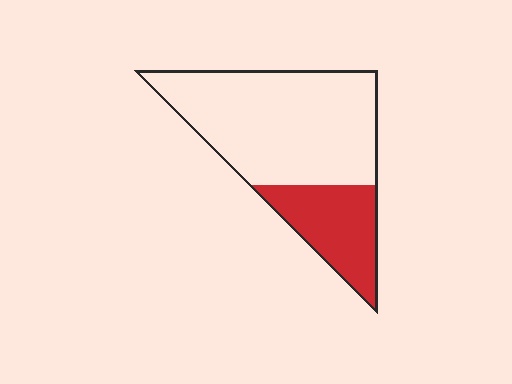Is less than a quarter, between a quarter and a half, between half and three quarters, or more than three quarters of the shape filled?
Between a quarter and a half.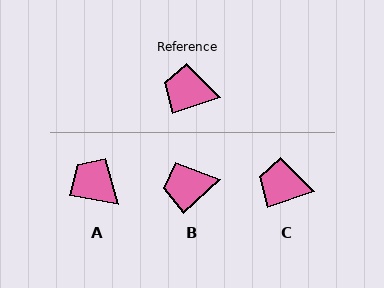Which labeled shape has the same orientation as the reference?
C.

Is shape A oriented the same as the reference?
No, it is off by about 30 degrees.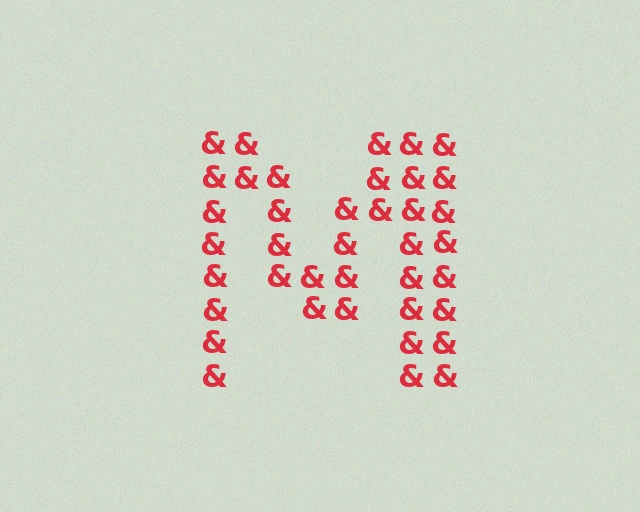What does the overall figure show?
The overall figure shows the letter M.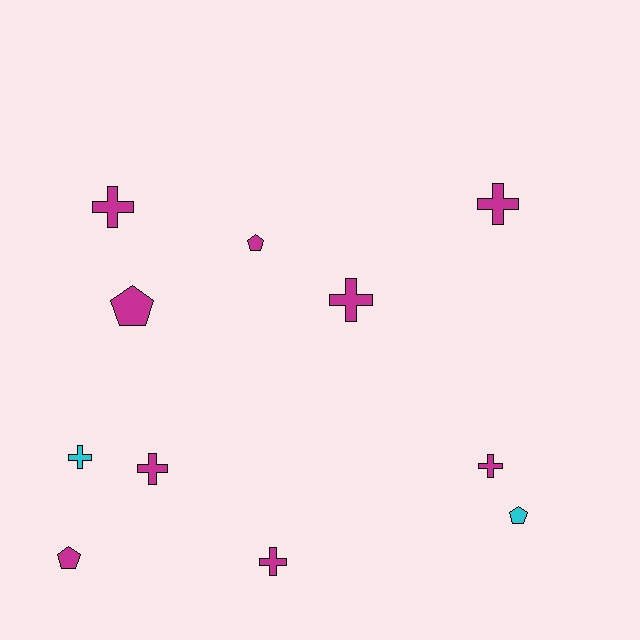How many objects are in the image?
There are 11 objects.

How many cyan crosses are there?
There is 1 cyan cross.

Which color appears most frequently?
Magenta, with 9 objects.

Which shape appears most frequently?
Cross, with 7 objects.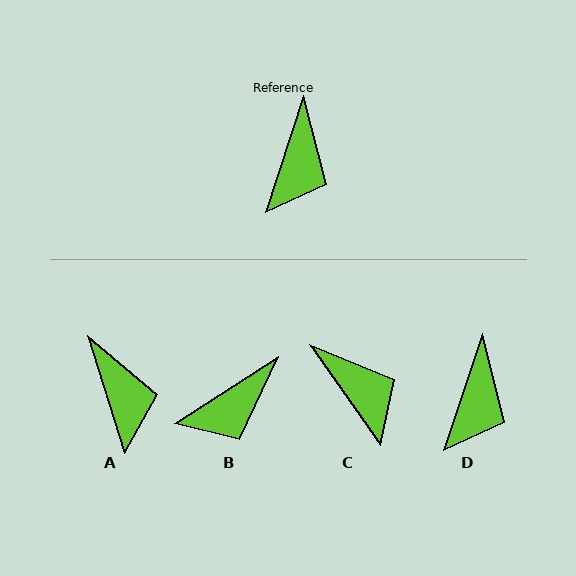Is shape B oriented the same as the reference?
No, it is off by about 39 degrees.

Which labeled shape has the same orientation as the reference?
D.